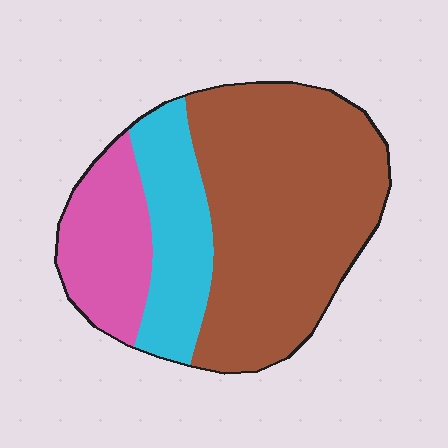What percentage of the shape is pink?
Pink covers 20% of the shape.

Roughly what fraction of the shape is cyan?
Cyan takes up between a sixth and a third of the shape.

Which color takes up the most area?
Brown, at roughly 60%.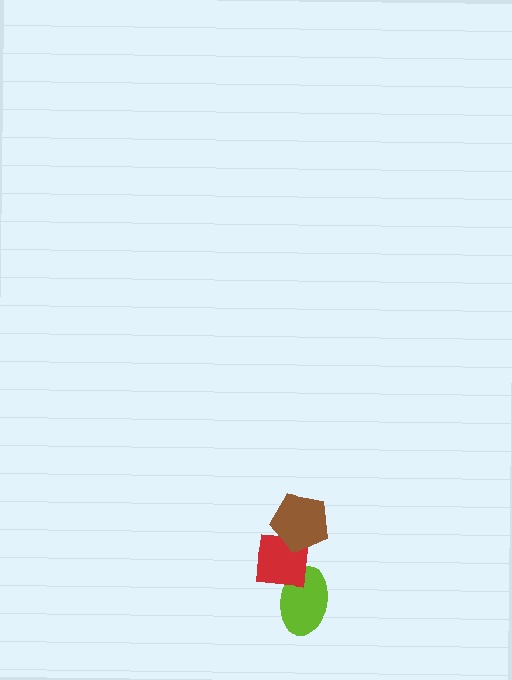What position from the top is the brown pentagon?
The brown pentagon is 1st from the top.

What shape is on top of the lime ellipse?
The red square is on top of the lime ellipse.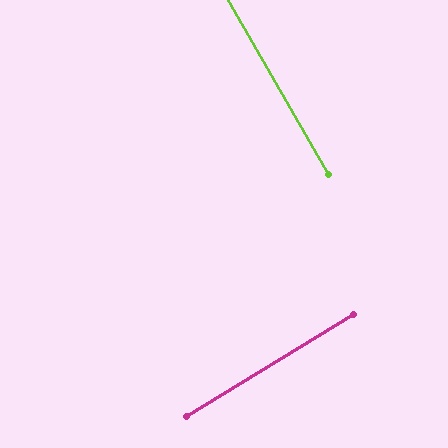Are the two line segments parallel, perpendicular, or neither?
Perpendicular — they meet at approximately 88°.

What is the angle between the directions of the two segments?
Approximately 88 degrees.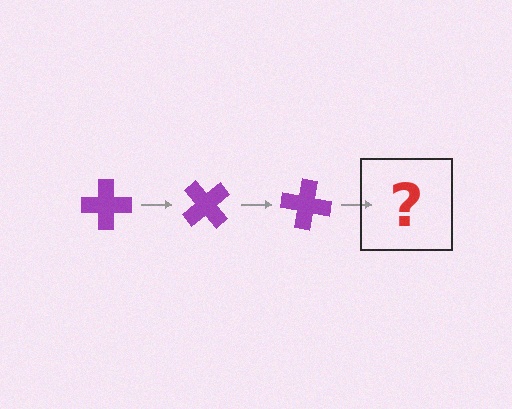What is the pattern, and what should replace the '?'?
The pattern is that the cross rotates 50 degrees each step. The '?' should be a purple cross rotated 150 degrees.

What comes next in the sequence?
The next element should be a purple cross rotated 150 degrees.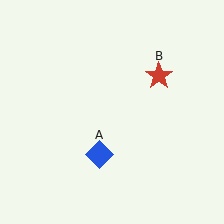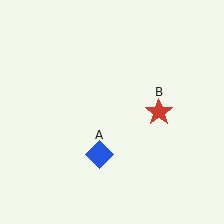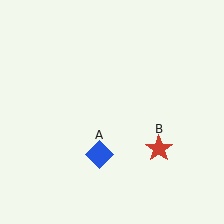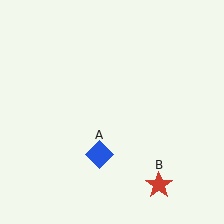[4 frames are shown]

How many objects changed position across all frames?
1 object changed position: red star (object B).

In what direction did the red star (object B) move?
The red star (object B) moved down.